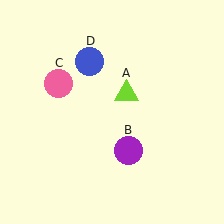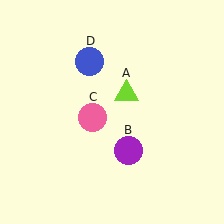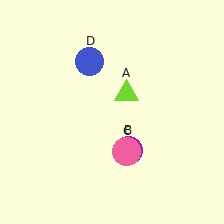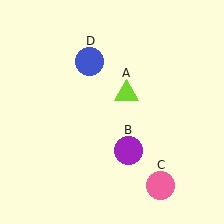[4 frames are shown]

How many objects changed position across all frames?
1 object changed position: pink circle (object C).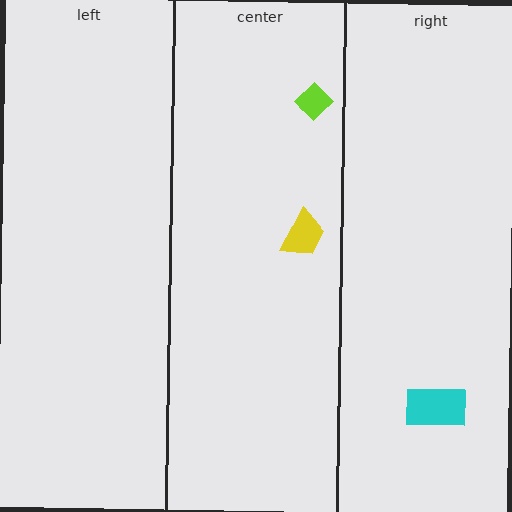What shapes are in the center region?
The yellow trapezoid, the lime diamond.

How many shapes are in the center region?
2.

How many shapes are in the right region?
1.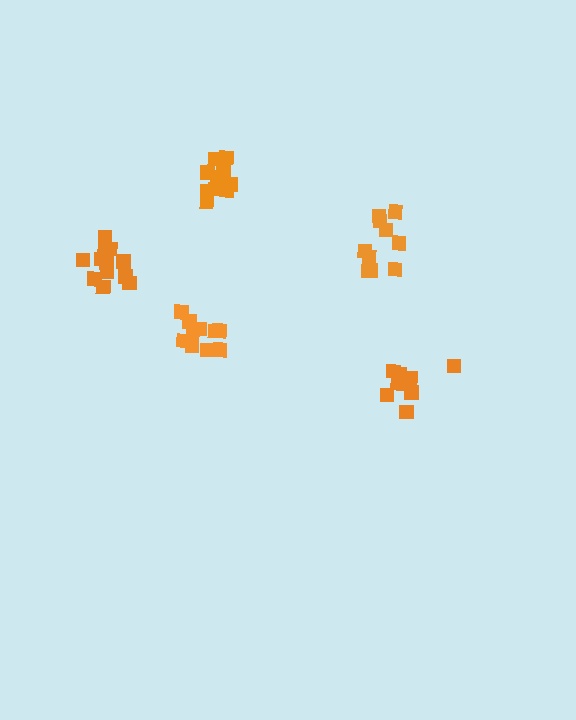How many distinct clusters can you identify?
There are 5 distinct clusters.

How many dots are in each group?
Group 1: 10 dots, Group 2: 8 dots, Group 3: 10 dots, Group 4: 11 dots, Group 5: 12 dots (51 total).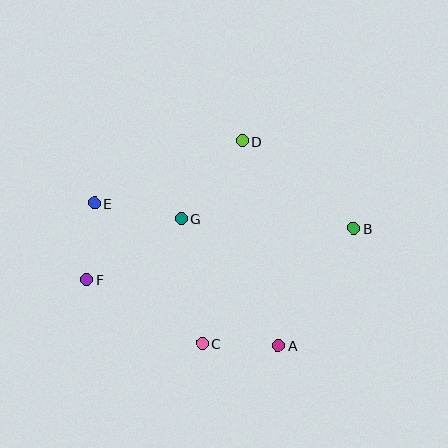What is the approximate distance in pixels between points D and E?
The distance between D and E is approximately 160 pixels.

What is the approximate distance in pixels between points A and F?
The distance between A and F is approximately 203 pixels.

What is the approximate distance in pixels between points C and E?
The distance between C and E is approximately 176 pixels.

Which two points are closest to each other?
Points A and C are closest to each other.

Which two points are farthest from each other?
Points B and F are farthest from each other.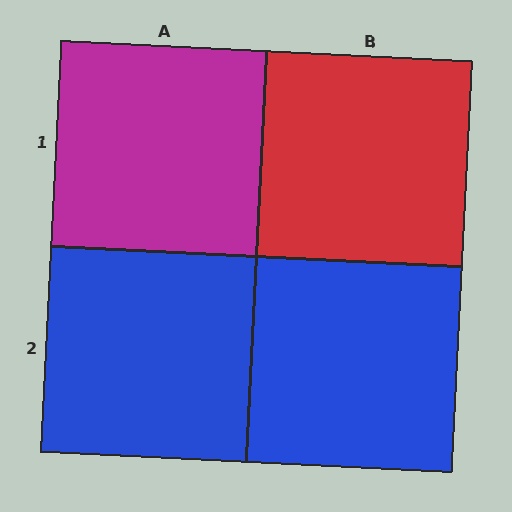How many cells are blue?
2 cells are blue.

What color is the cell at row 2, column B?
Blue.